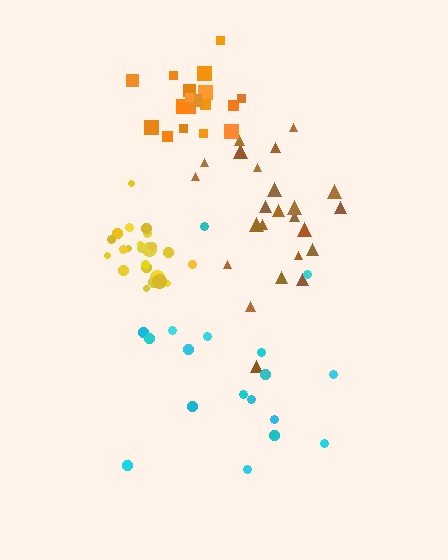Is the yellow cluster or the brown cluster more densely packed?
Yellow.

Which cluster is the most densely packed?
Yellow.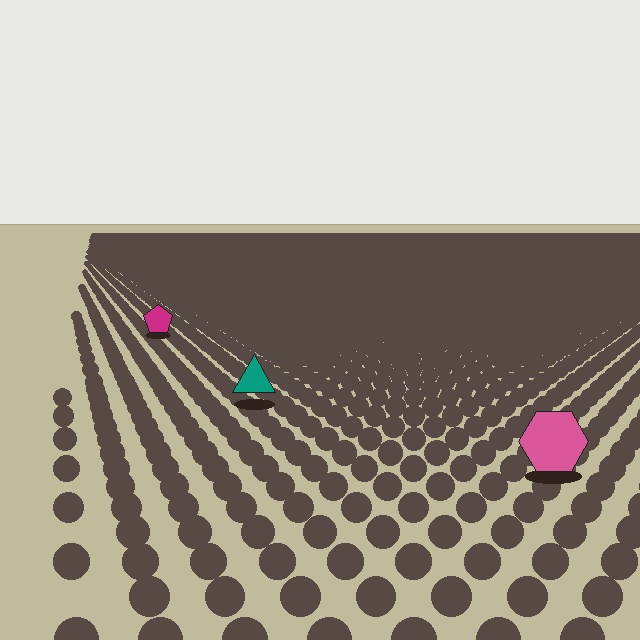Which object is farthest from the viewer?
The magenta pentagon is farthest from the viewer. It appears smaller and the ground texture around it is denser.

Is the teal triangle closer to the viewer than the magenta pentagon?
Yes. The teal triangle is closer — you can tell from the texture gradient: the ground texture is coarser near it.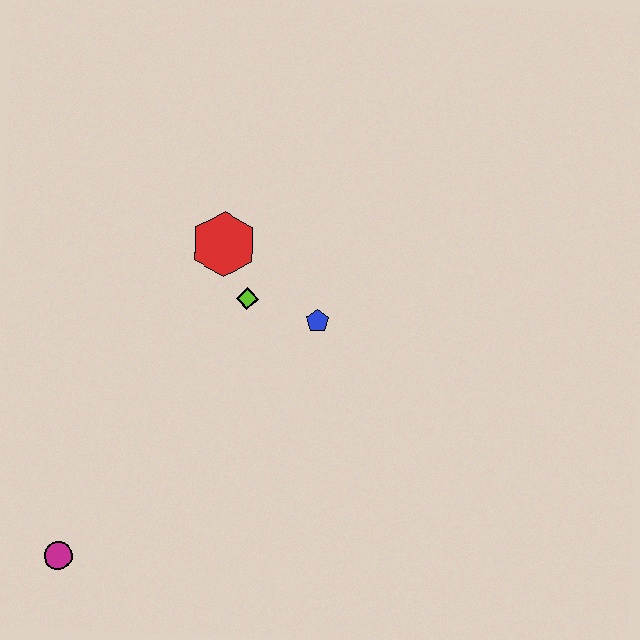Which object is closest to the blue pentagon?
The lime diamond is closest to the blue pentagon.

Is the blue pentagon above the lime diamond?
No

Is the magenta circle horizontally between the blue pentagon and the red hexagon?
No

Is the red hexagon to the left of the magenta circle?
No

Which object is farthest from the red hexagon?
The magenta circle is farthest from the red hexagon.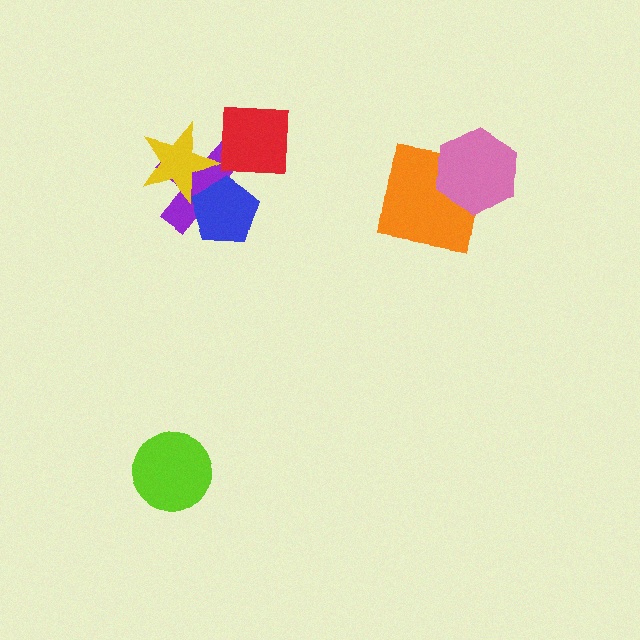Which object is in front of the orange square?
The pink hexagon is in front of the orange square.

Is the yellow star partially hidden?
Yes, it is partially covered by another shape.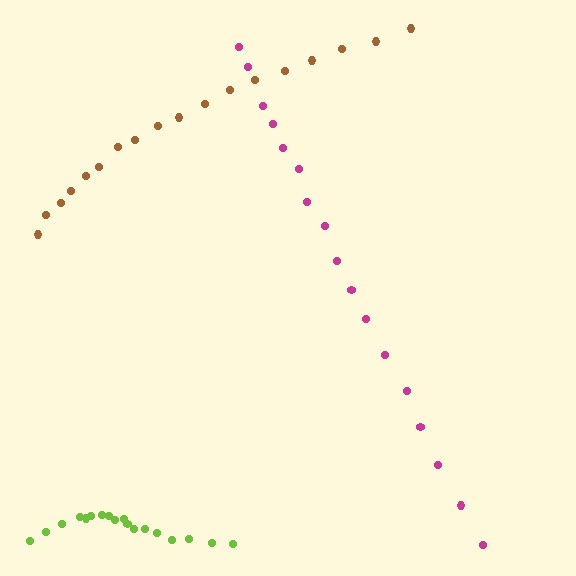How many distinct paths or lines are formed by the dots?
There are 3 distinct paths.